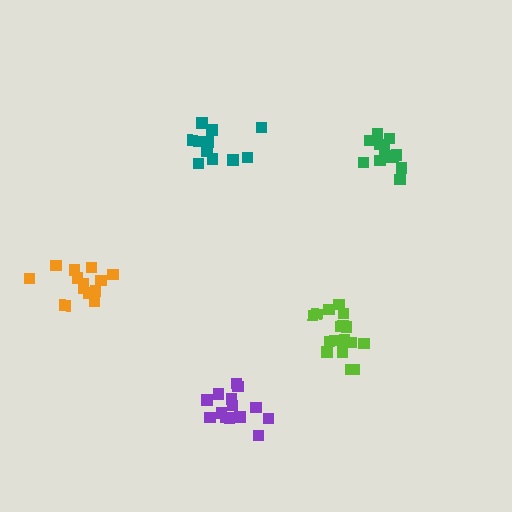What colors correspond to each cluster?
The clusters are colored: green, lime, orange, teal, purple.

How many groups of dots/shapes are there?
There are 5 groups.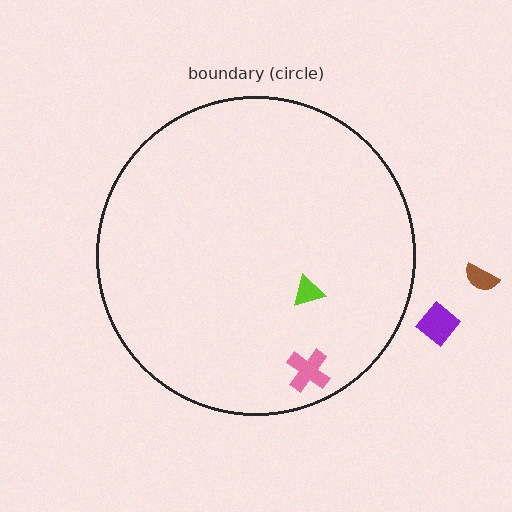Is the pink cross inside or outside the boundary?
Inside.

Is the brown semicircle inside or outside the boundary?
Outside.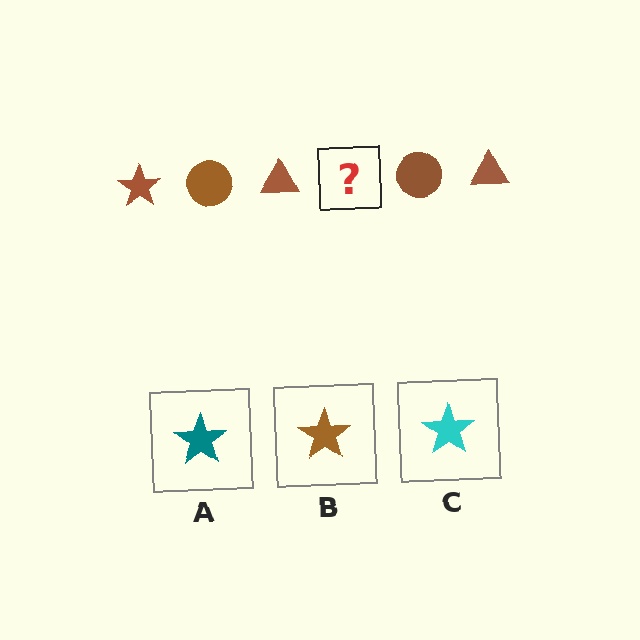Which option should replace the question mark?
Option B.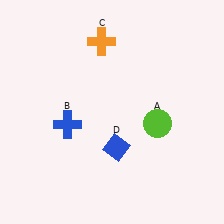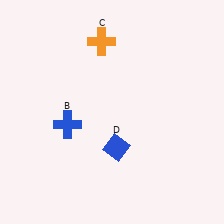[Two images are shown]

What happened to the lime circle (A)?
The lime circle (A) was removed in Image 2. It was in the bottom-right area of Image 1.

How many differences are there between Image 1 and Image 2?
There is 1 difference between the two images.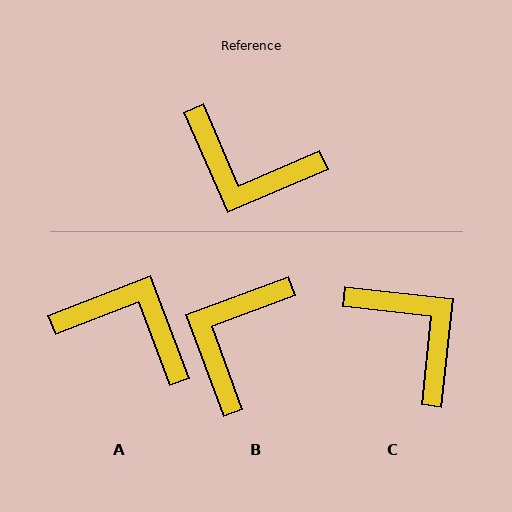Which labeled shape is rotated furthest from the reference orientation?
A, about 178 degrees away.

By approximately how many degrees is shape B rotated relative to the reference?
Approximately 93 degrees clockwise.